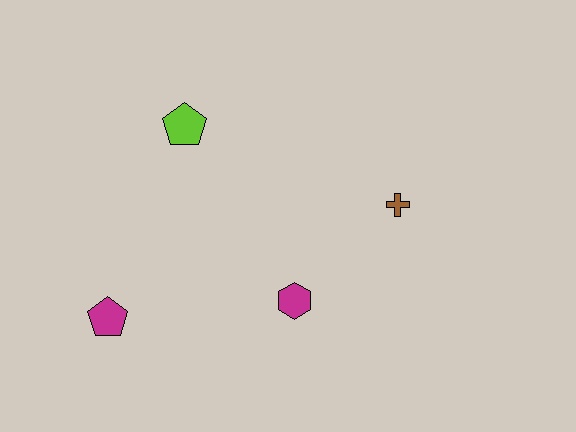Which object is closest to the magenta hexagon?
The brown cross is closest to the magenta hexagon.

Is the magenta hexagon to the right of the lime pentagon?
Yes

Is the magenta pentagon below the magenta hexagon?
Yes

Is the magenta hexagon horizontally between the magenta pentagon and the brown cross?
Yes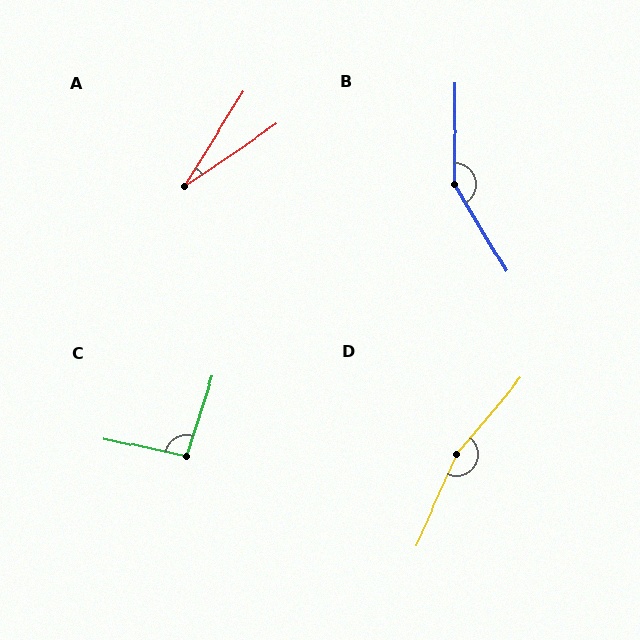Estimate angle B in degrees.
Approximately 148 degrees.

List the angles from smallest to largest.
A (24°), C (95°), B (148°), D (164°).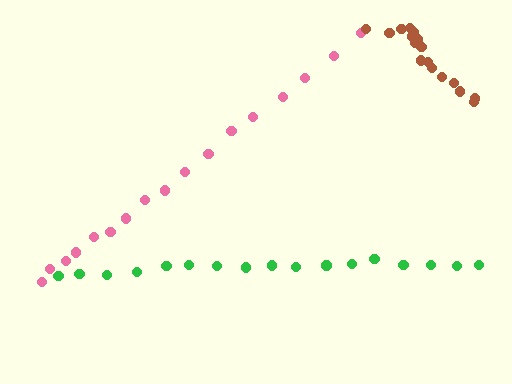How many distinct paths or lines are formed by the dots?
There are 3 distinct paths.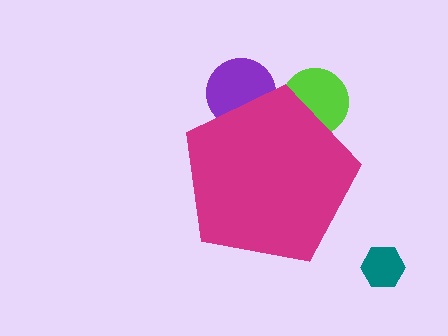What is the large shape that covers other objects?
A magenta pentagon.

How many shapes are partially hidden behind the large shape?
2 shapes are partially hidden.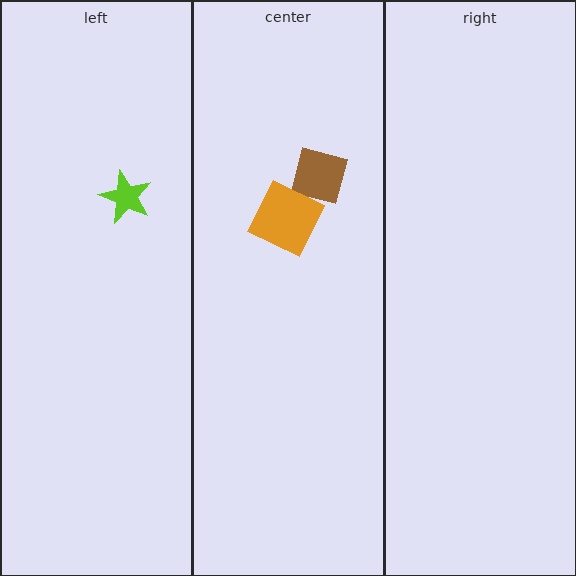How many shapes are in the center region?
2.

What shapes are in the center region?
The brown square, the orange square.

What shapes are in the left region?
The lime star.